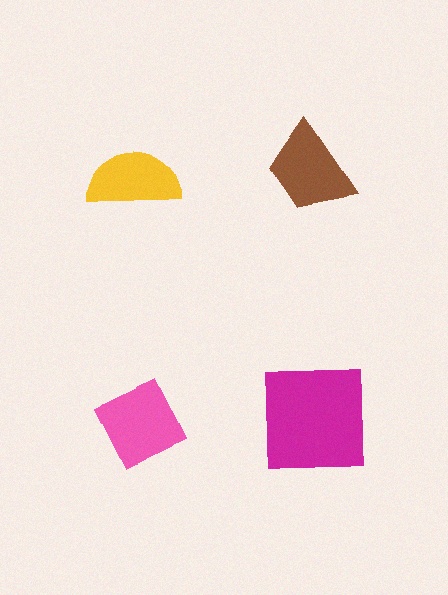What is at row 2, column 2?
A magenta square.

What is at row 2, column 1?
A pink diamond.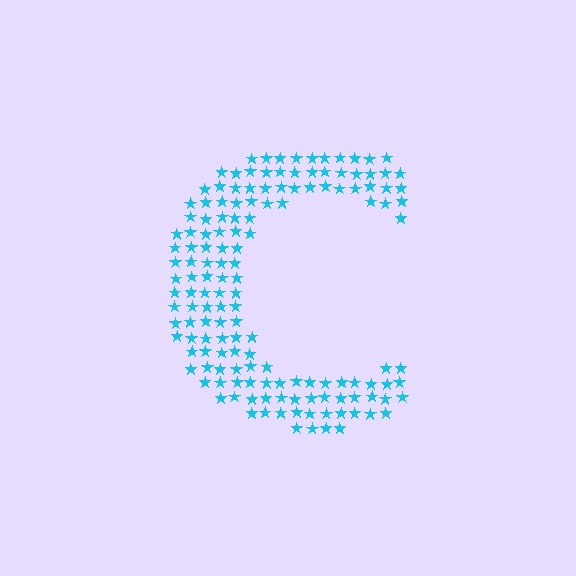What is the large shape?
The large shape is the letter C.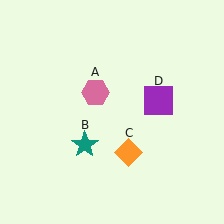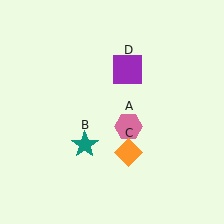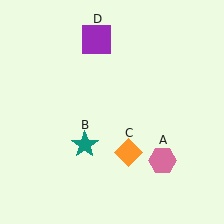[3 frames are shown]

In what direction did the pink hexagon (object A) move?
The pink hexagon (object A) moved down and to the right.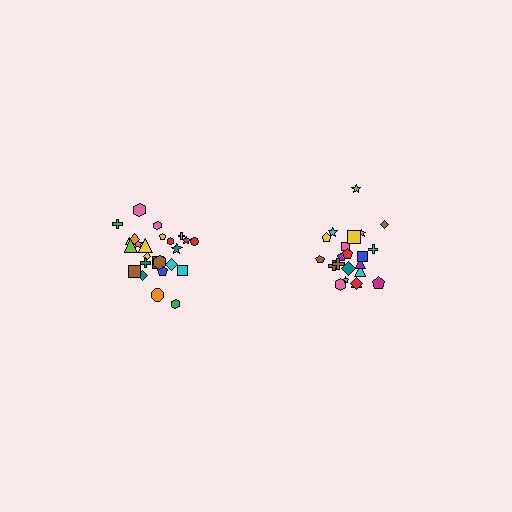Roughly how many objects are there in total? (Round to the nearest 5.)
Roughly 45 objects in total.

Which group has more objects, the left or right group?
The left group.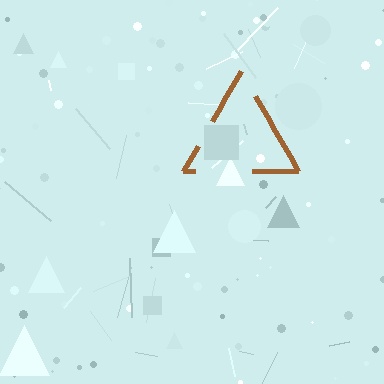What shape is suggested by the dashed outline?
The dashed outline suggests a triangle.